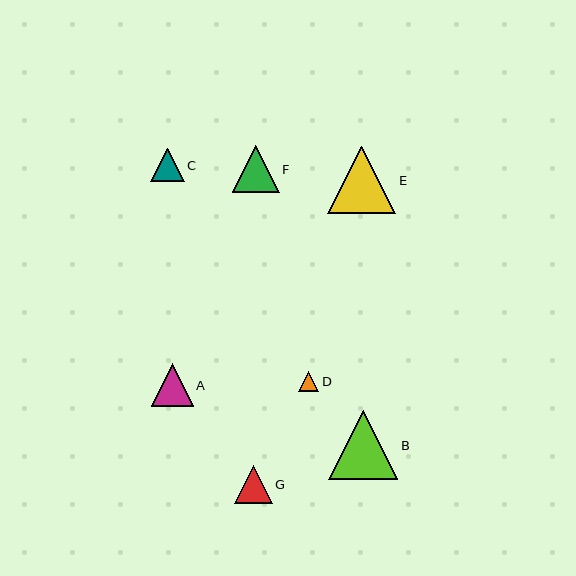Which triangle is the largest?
Triangle B is the largest with a size of approximately 69 pixels.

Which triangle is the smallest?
Triangle D is the smallest with a size of approximately 20 pixels.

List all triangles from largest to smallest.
From largest to smallest: B, E, F, A, G, C, D.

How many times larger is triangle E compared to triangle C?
Triangle E is approximately 2.0 times the size of triangle C.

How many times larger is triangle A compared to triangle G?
Triangle A is approximately 1.1 times the size of triangle G.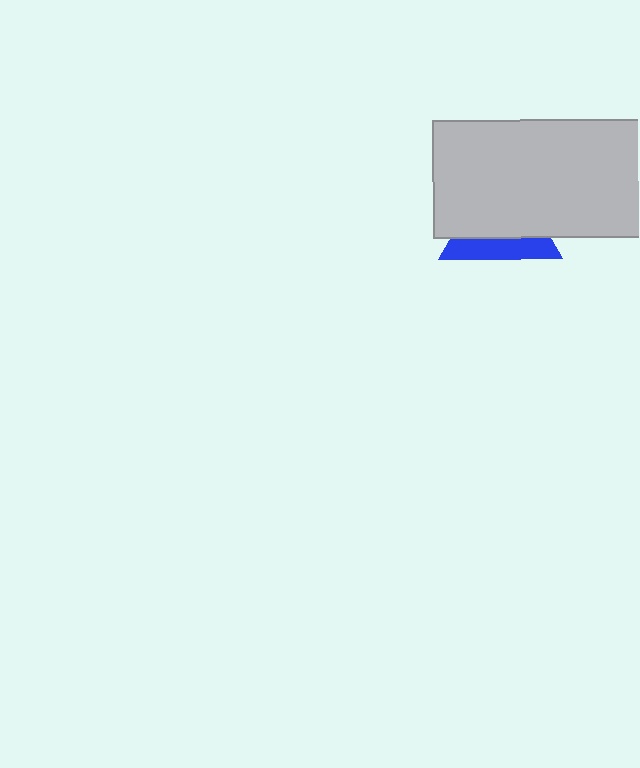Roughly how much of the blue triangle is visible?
A small part of it is visible (roughly 36%).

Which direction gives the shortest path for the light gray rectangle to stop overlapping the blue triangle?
Moving up gives the shortest separation.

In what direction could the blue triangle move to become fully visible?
The blue triangle could move down. That would shift it out from behind the light gray rectangle entirely.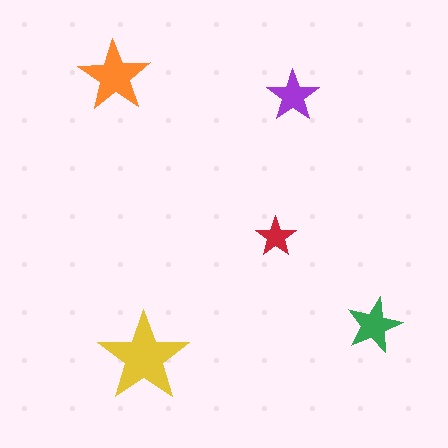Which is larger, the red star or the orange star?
The orange one.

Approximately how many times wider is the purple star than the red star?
About 1.5 times wider.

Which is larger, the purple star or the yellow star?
The yellow one.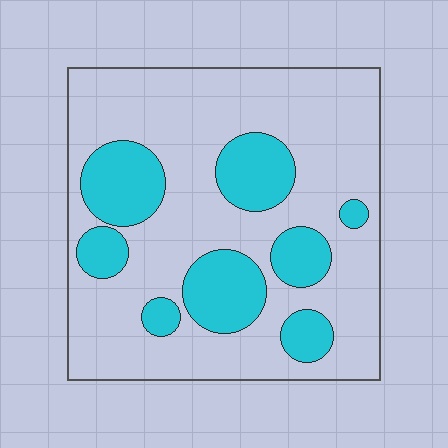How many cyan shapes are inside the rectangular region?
8.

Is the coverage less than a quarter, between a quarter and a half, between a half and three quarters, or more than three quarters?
Between a quarter and a half.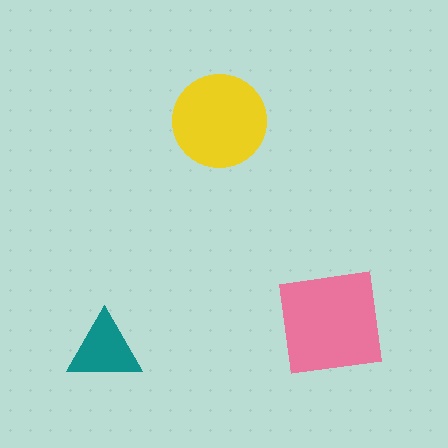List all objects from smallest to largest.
The teal triangle, the yellow circle, the pink square.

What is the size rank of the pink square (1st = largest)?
1st.